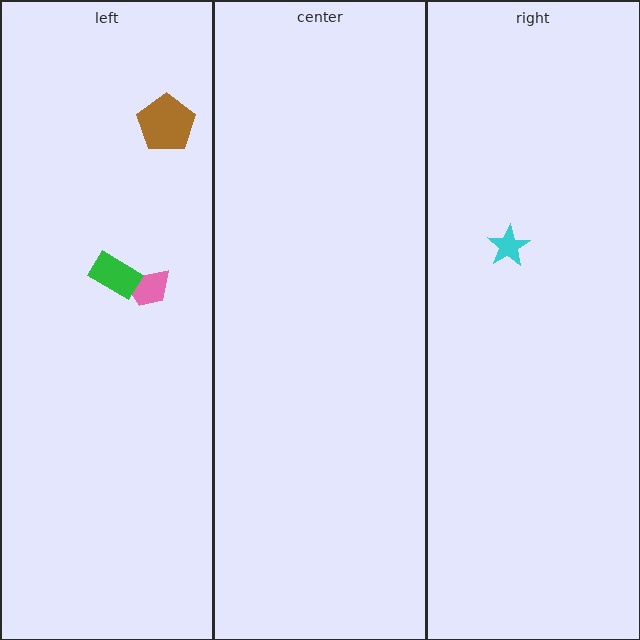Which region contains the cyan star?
The right region.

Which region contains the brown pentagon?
The left region.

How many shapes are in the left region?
3.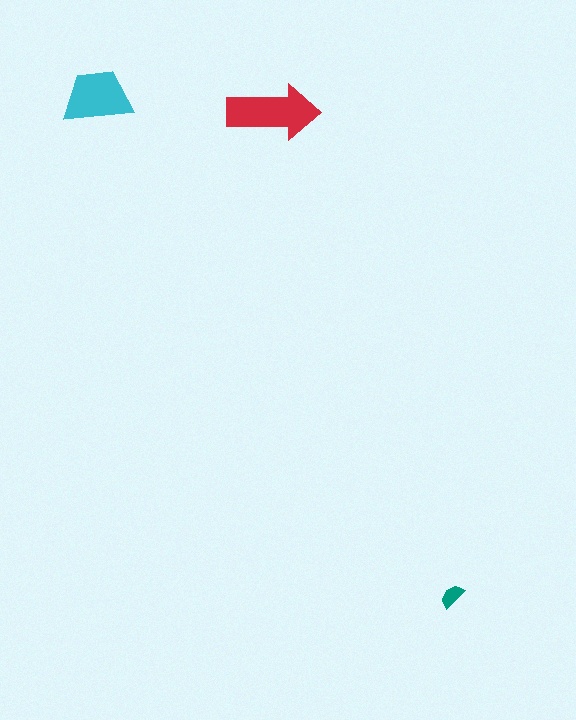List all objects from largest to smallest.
The red arrow, the cyan trapezoid, the teal semicircle.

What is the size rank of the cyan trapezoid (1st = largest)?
2nd.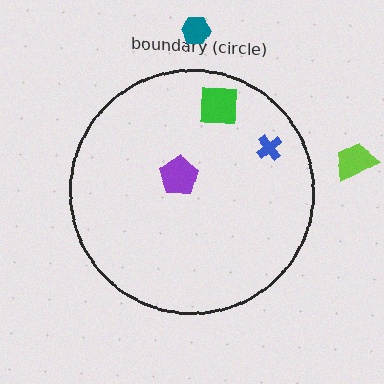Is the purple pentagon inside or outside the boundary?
Inside.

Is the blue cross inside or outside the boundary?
Inside.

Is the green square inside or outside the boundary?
Inside.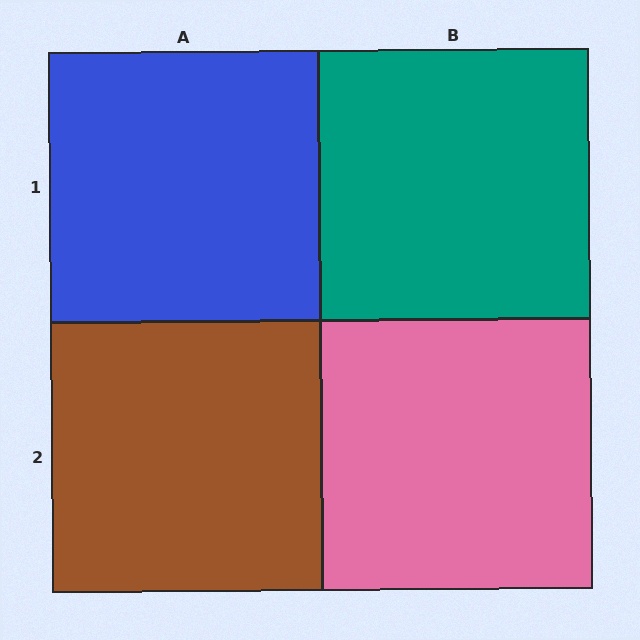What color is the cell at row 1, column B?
Teal.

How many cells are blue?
1 cell is blue.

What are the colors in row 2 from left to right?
Brown, pink.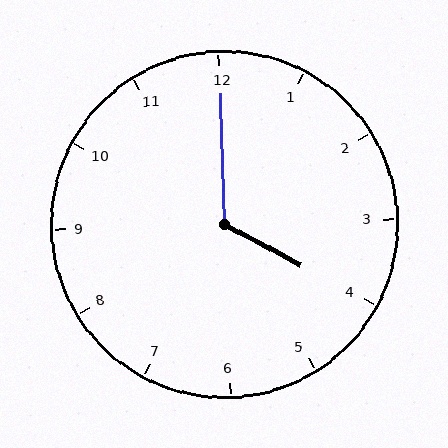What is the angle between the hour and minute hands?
Approximately 120 degrees.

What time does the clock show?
4:00.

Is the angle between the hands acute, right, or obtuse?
It is obtuse.